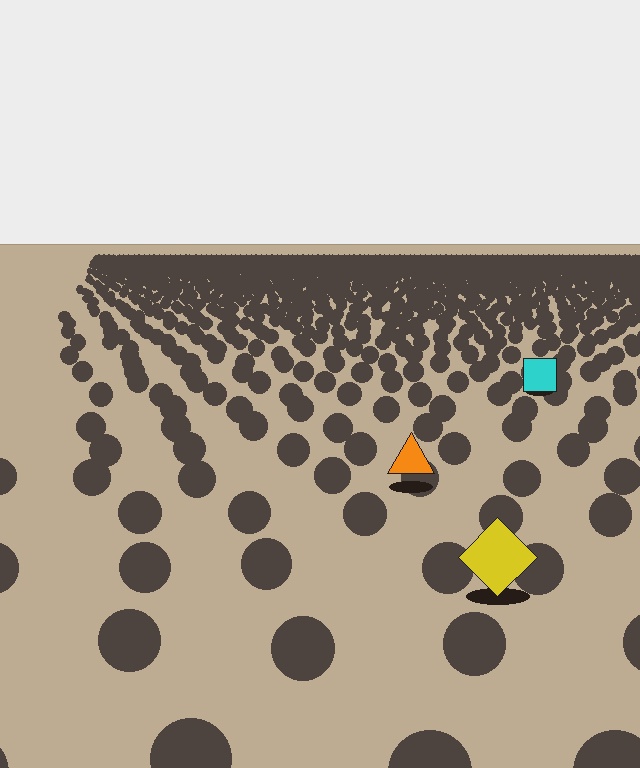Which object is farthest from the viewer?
The cyan square is farthest from the viewer. It appears smaller and the ground texture around it is denser.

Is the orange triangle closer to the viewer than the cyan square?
Yes. The orange triangle is closer — you can tell from the texture gradient: the ground texture is coarser near it.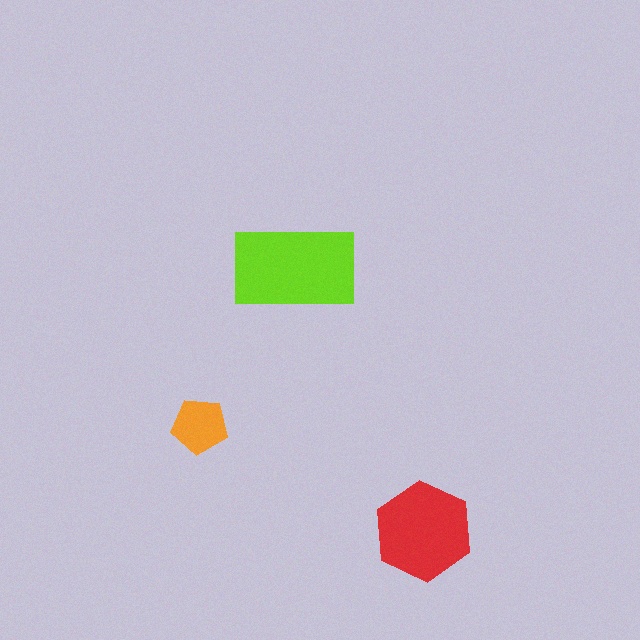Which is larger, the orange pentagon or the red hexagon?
The red hexagon.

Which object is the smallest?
The orange pentagon.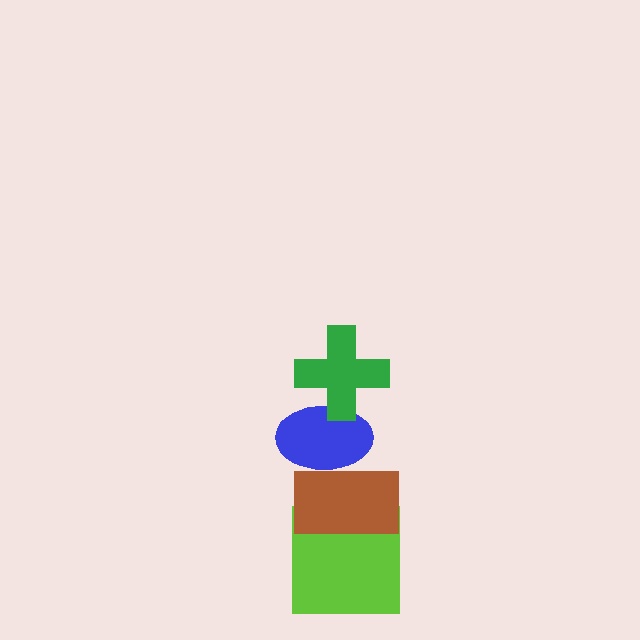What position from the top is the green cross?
The green cross is 1st from the top.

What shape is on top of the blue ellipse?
The green cross is on top of the blue ellipse.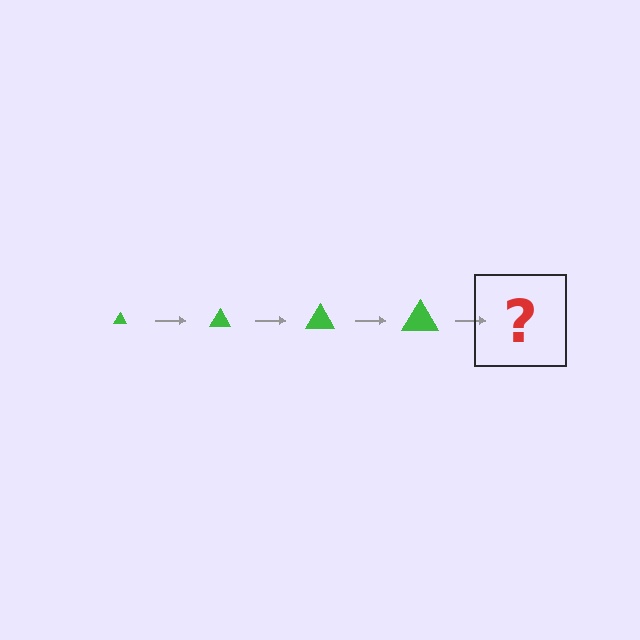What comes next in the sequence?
The next element should be a green triangle, larger than the previous one.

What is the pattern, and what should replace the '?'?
The pattern is that the triangle gets progressively larger each step. The '?' should be a green triangle, larger than the previous one.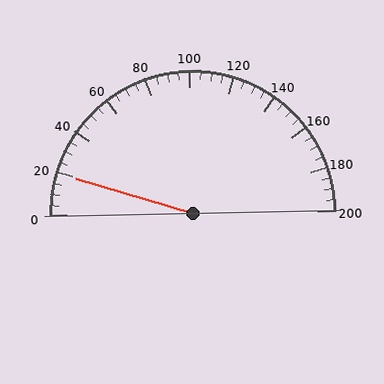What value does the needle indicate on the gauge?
The needle indicates approximately 20.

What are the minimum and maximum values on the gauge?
The gauge ranges from 0 to 200.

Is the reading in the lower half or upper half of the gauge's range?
The reading is in the lower half of the range (0 to 200).